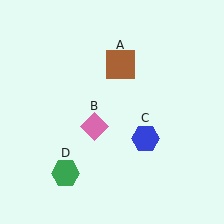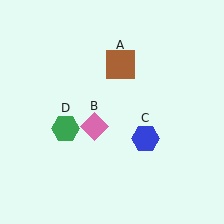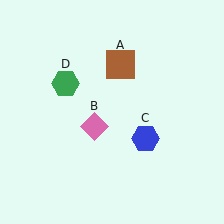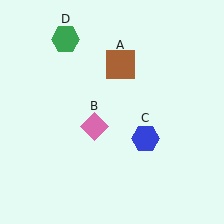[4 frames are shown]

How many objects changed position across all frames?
1 object changed position: green hexagon (object D).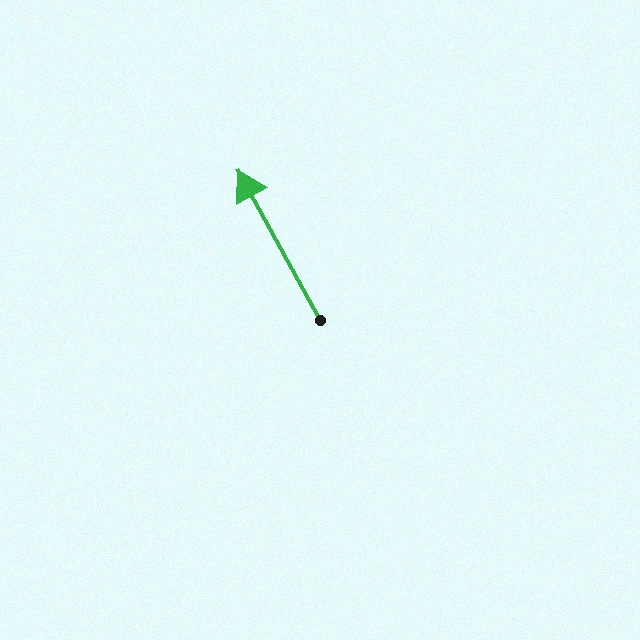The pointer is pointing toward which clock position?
Roughly 11 o'clock.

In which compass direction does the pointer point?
Northwest.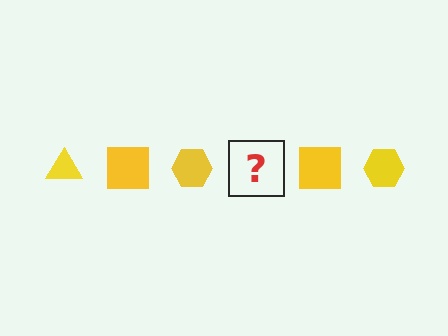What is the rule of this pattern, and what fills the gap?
The rule is that the pattern cycles through triangle, square, hexagon shapes in yellow. The gap should be filled with a yellow triangle.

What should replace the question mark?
The question mark should be replaced with a yellow triangle.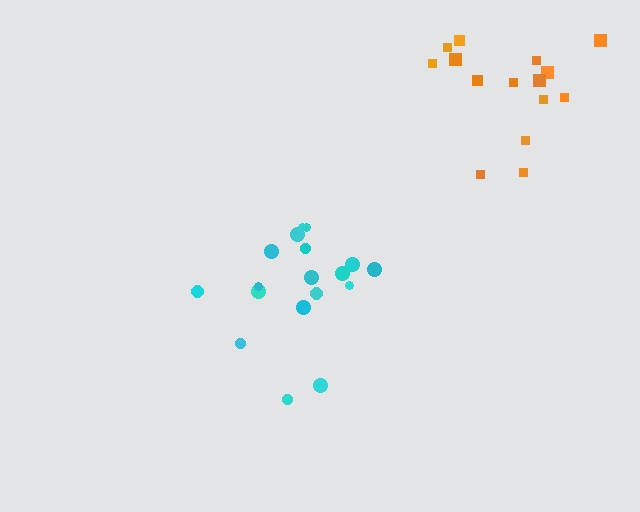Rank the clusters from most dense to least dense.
cyan, orange.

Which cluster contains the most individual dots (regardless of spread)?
Cyan (18).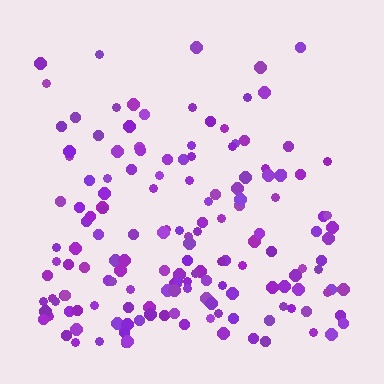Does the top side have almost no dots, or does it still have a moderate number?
Still a moderate number, just noticeably fewer than the bottom.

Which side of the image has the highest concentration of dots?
The bottom.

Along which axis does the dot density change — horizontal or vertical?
Vertical.